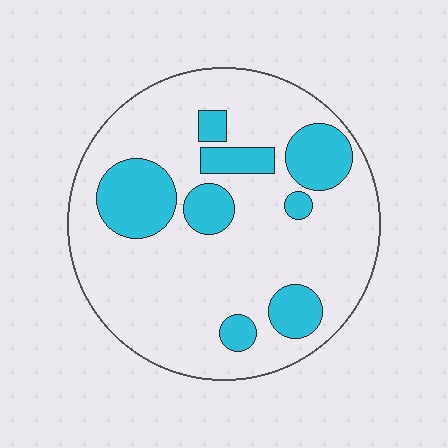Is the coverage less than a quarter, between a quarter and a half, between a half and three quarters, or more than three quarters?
Less than a quarter.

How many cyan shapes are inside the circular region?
8.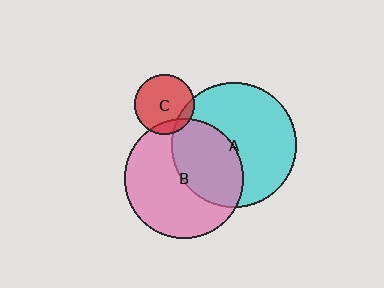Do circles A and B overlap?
Yes.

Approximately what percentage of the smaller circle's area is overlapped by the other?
Approximately 40%.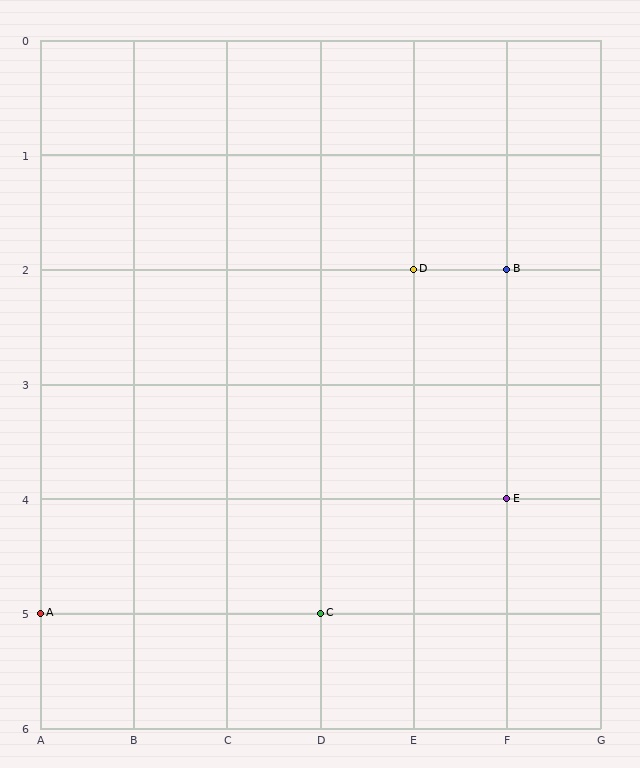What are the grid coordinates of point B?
Point B is at grid coordinates (F, 2).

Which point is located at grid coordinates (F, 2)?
Point B is at (F, 2).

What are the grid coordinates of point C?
Point C is at grid coordinates (D, 5).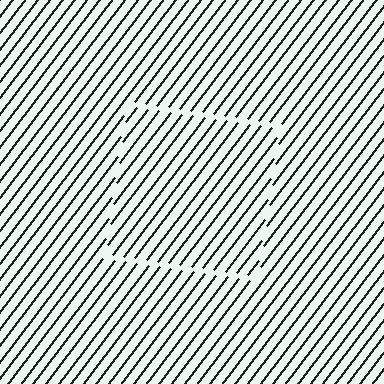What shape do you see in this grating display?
An illusory square. The interior of the shape contains the same grating, shifted by half a period — the contour is defined by the phase discontinuity where line-ends from the inner and outer gratings abut.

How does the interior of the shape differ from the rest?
The interior of the shape contains the same grating, shifted by half a period — the contour is defined by the phase discontinuity where line-ends from the inner and outer gratings abut.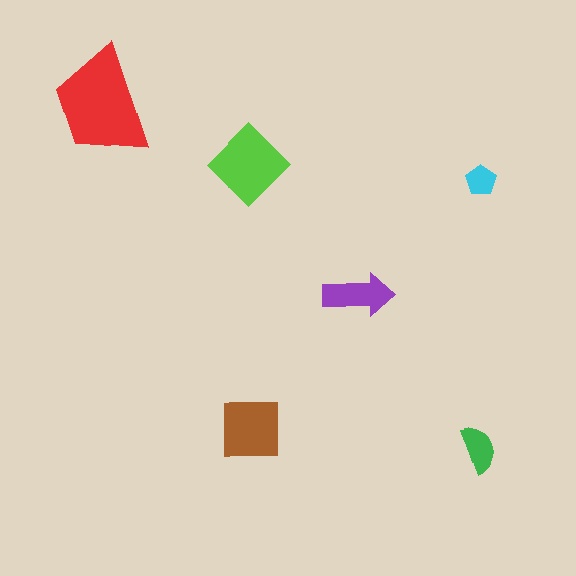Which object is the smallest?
The cyan pentagon.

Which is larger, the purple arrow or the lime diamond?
The lime diamond.